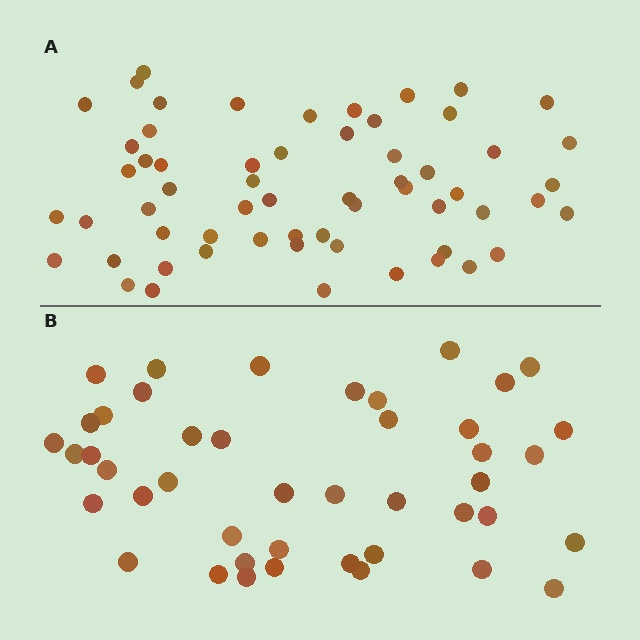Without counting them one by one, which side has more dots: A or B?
Region A (the top region) has more dots.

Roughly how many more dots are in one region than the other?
Region A has approximately 15 more dots than region B.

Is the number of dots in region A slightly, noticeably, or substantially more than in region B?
Region A has noticeably more, but not dramatically so. The ratio is roughly 1.4 to 1.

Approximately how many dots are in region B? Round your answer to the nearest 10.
About 40 dots. (The exact count is 44, which rounds to 40.)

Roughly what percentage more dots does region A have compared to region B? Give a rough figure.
About 35% more.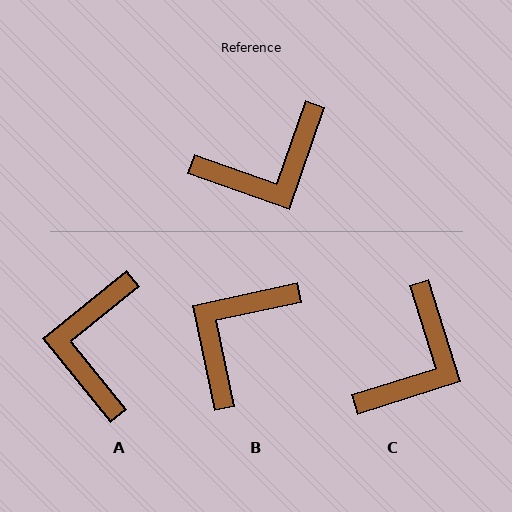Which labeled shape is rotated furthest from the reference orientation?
B, about 149 degrees away.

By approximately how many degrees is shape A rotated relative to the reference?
Approximately 122 degrees clockwise.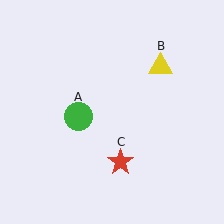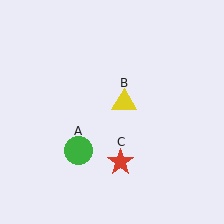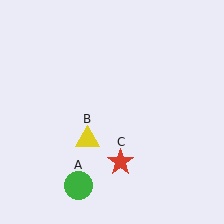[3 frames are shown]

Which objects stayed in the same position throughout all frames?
Red star (object C) remained stationary.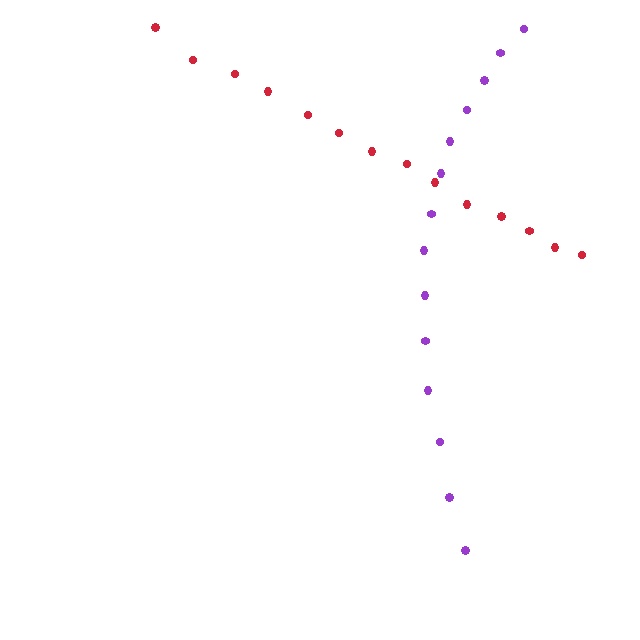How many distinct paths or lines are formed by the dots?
There are 2 distinct paths.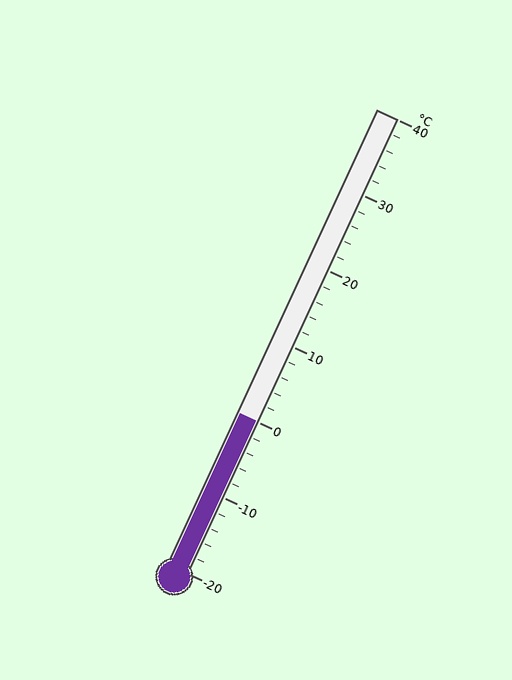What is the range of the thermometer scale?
The thermometer scale ranges from -20°C to 40°C.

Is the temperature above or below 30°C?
The temperature is below 30°C.